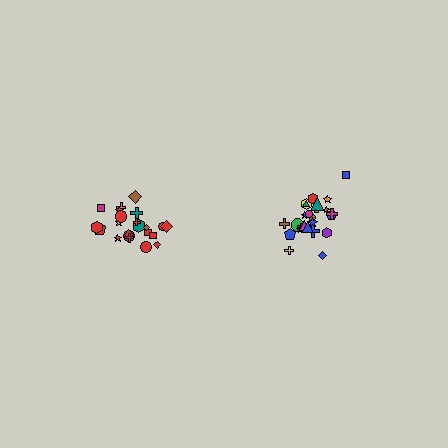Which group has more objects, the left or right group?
The right group.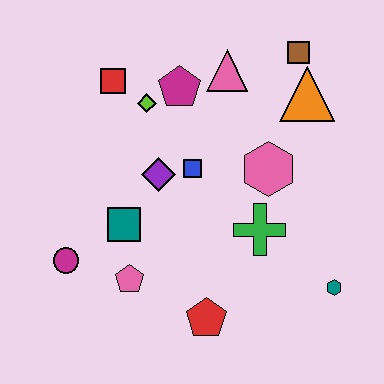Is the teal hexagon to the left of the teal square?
No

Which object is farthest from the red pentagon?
The brown square is farthest from the red pentagon.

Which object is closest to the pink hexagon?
The green cross is closest to the pink hexagon.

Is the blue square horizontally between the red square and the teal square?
No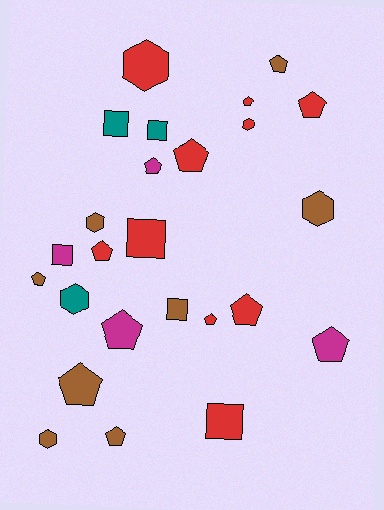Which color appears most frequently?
Red, with 10 objects.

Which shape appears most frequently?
Pentagon, with 13 objects.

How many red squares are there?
There are 2 red squares.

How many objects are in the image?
There are 25 objects.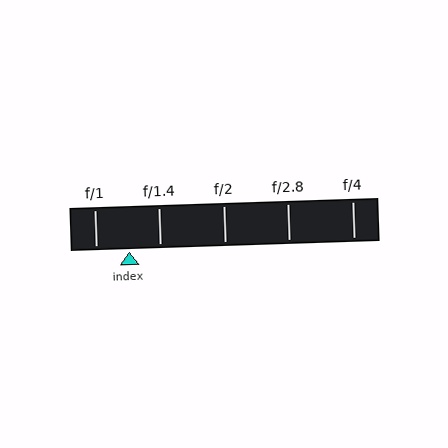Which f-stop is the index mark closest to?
The index mark is closest to f/1.4.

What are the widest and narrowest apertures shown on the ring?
The widest aperture shown is f/1 and the narrowest is f/4.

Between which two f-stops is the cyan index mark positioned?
The index mark is between f/1 and f/1.4.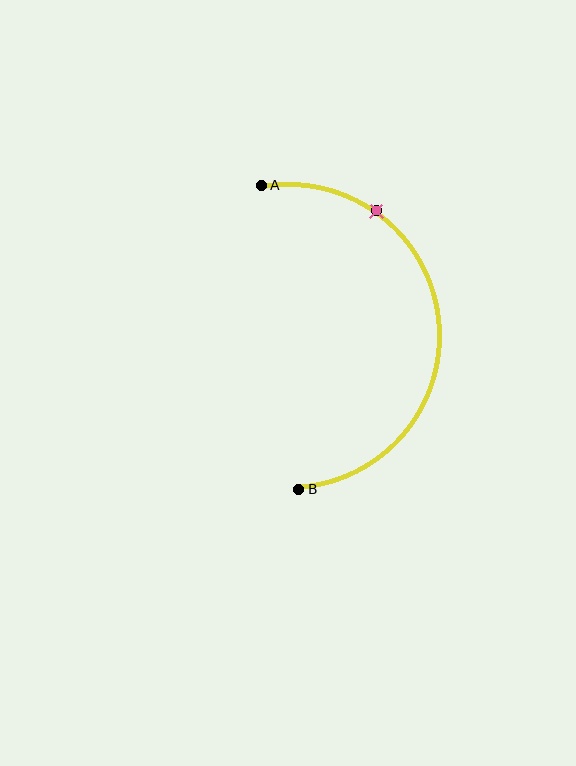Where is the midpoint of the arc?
The arc midpoint is the point on the curve farthest from the straight line joining A and B. It sits to the right of that line.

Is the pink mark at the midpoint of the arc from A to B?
No. The pink mark lies on the arc but is closer to endpoint A. The arc midpoint would be at the point on the curve equidistant along the arc from both A and B.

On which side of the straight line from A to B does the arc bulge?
The arc bulges to the right of the straight line connecting A and B.